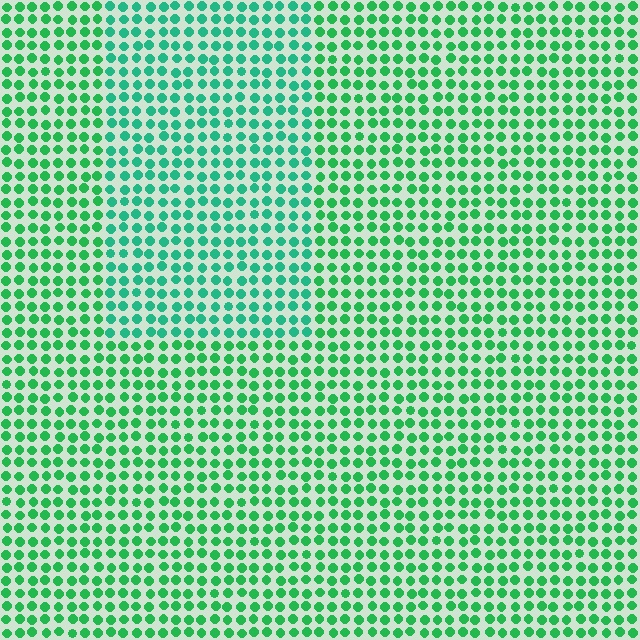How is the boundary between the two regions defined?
The boundary is defined purely by a slight shift in hue (about 22 degrees). Spacing, size, and orientation are identical on both sides.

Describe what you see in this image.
The image is filled with small green elements in a uniform arrangement. A rectangle-shaped region is visible where the elements are tinted to a slightly different hue, forming a subtle color boundary.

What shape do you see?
I see a rectangle.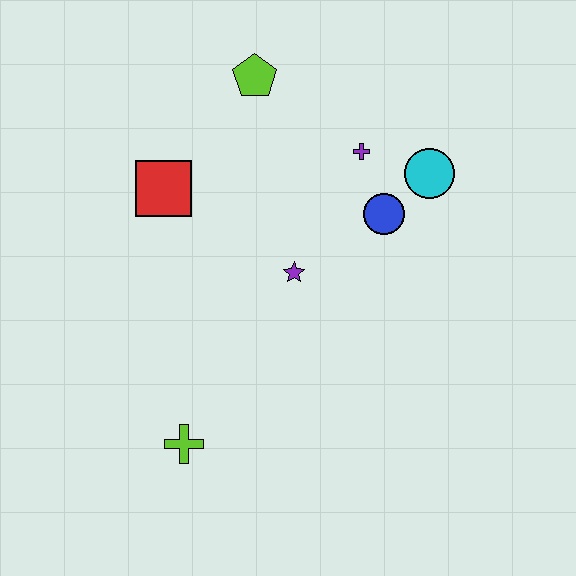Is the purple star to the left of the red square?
No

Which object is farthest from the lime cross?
The lime pentagon is farthest from the lime cross.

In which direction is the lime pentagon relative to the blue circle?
The lime pentagon is above the blue circle.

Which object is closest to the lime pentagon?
The purple cross is closest to the lime pentagon.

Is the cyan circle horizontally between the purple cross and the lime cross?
No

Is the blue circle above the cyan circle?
No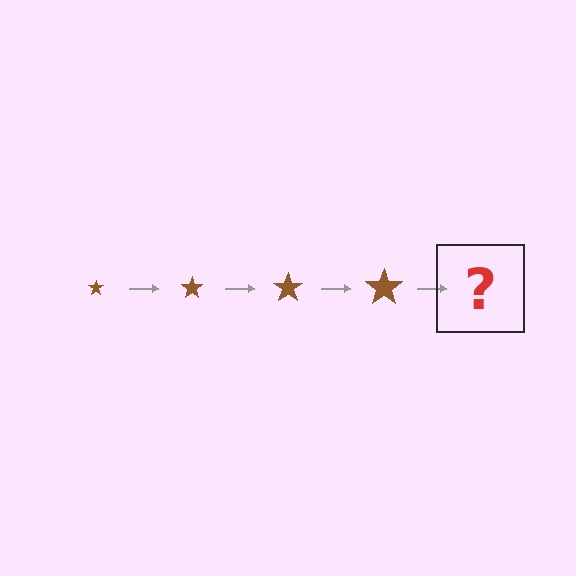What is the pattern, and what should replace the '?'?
The pattern is that the star gets progressively larger each step. The '?' should be a brown star, larger than the previous one.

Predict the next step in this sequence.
The next step is a brown star, larger than the previous one.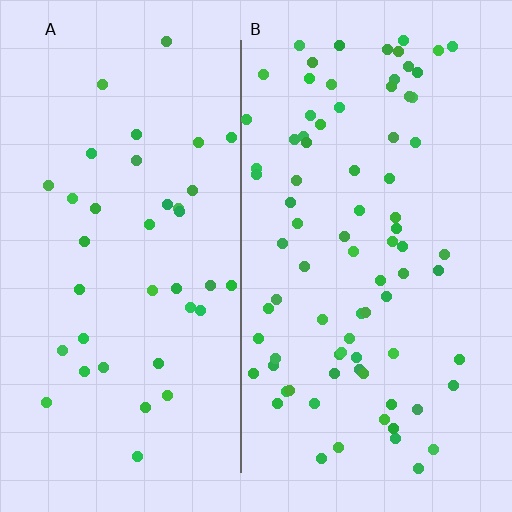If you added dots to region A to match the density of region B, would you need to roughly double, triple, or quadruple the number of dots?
Approximately double.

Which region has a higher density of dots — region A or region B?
B (the right).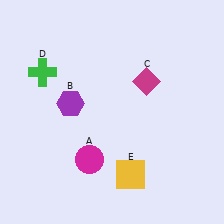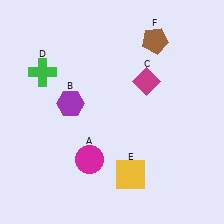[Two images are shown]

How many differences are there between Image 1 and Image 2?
There is 1 difference between the two images.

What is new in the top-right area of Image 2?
A brown pentagon (F) was added in the top-right area of Image 2.